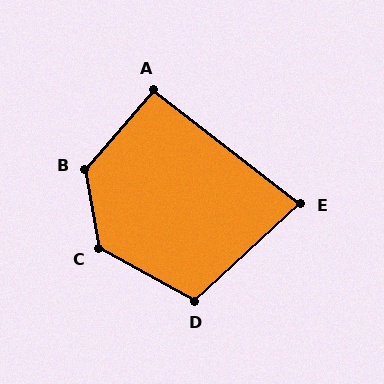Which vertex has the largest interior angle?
B, at approximately 130 degrees.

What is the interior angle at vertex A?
Approximately 93 degrees (approximately right).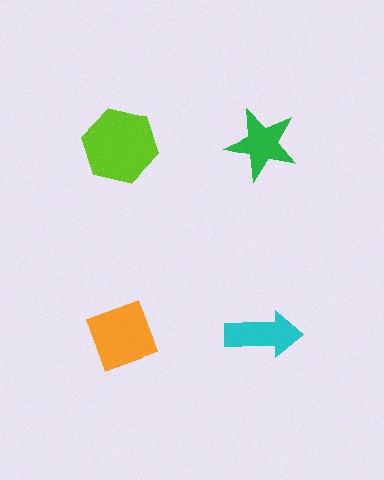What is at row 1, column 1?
A lime hexagon.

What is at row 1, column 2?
A green star.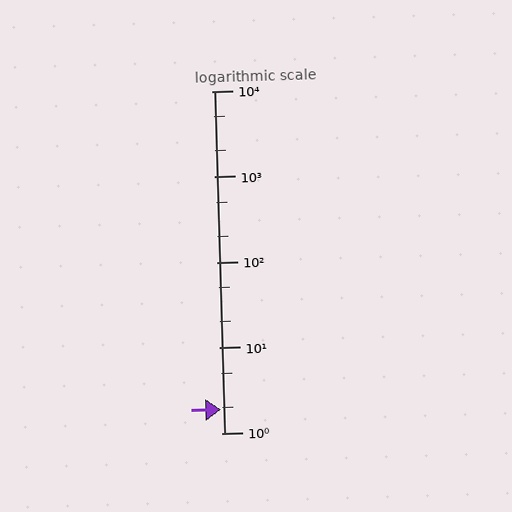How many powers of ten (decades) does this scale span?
The scale spans 4 decades, from 1 to 10000.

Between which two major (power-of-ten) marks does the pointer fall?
The pointer is between 1 and 10.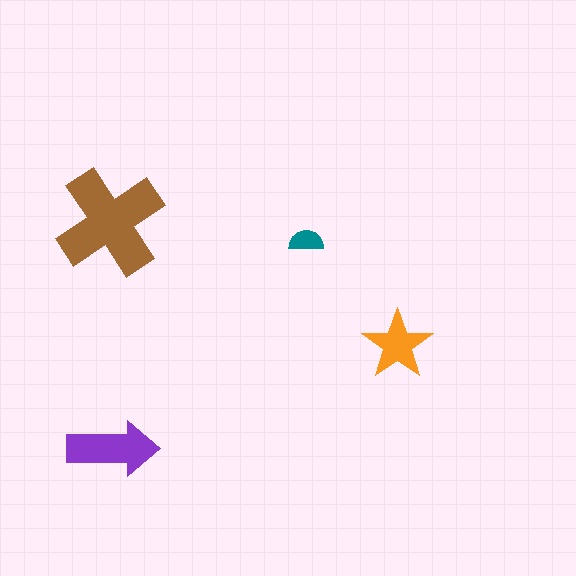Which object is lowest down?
The purple arrow is bottommost.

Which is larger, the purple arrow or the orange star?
The purple arrow.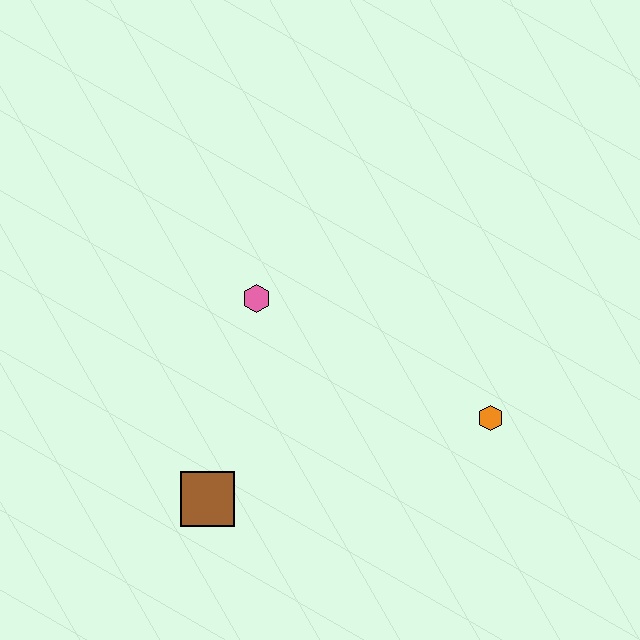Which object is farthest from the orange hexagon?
The brown square is farthest from the orange hexagon.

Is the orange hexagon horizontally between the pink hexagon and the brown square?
No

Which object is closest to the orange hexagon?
The pink hexagon is closest to the orange hexagon.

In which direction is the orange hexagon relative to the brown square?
The orange hexagon is to the right of the brown square.